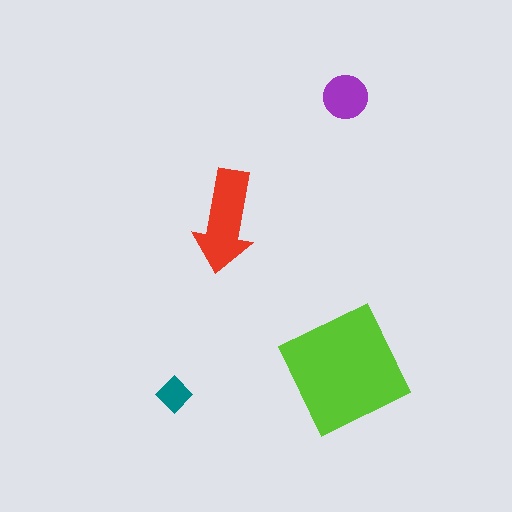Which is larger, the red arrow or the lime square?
The lime square.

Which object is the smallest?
The teal diamond.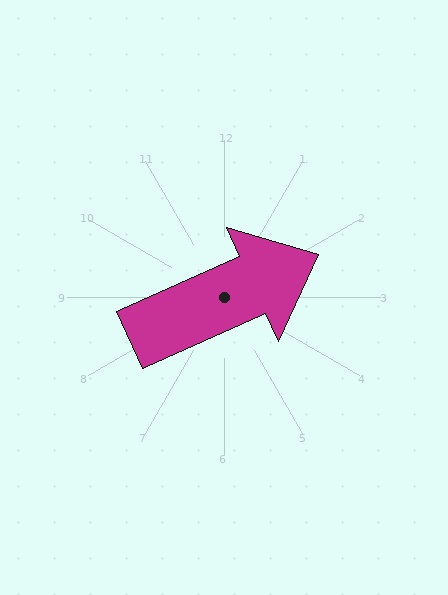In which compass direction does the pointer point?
Northeast.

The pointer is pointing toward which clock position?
Roughly 2 o'clock.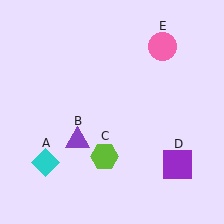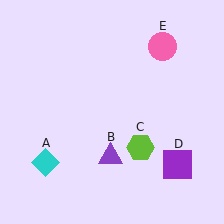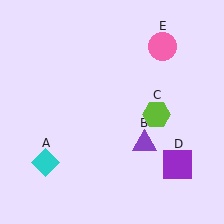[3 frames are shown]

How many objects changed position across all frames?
2 objects changed position: purple triangle (object B), lime hexagon (object C).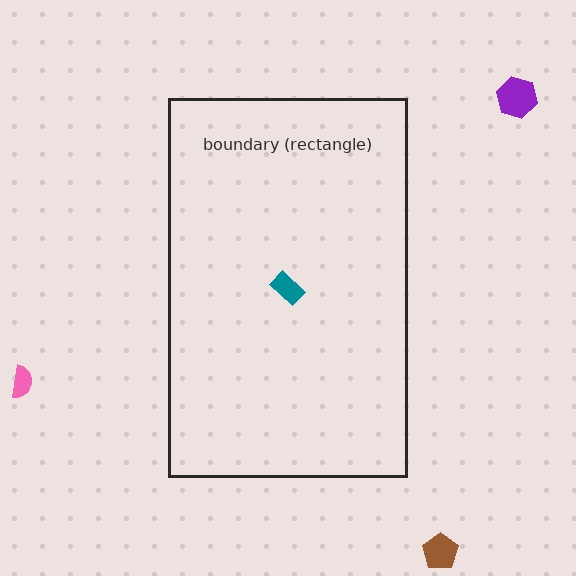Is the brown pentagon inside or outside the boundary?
Outside.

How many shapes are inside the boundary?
1 inside, 3 outside.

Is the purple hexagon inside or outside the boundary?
Outside.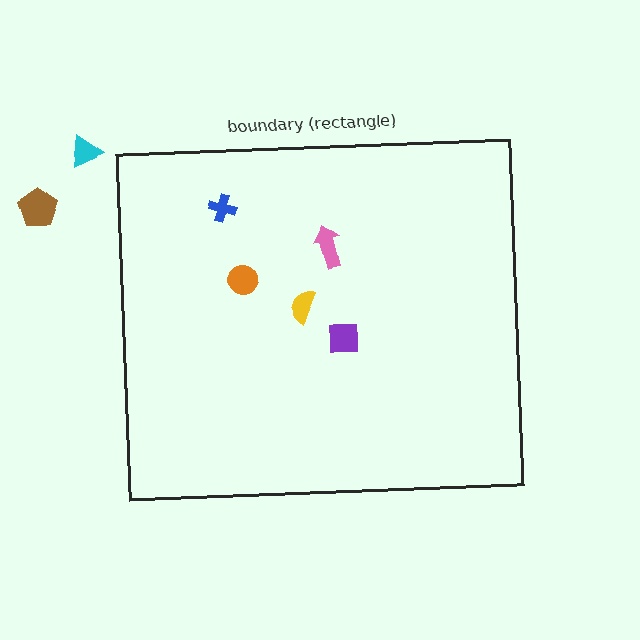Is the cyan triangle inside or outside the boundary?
Outside.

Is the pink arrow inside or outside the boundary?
Inside.